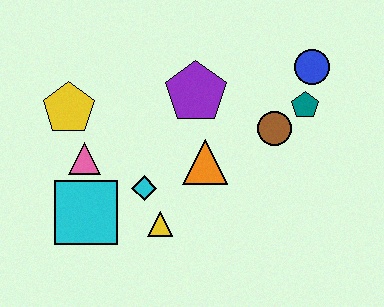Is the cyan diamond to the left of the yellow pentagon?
No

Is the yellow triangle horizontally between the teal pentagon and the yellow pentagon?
Yes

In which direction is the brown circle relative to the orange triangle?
The brown circle is to the right of the orange triangle.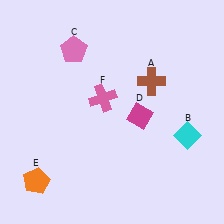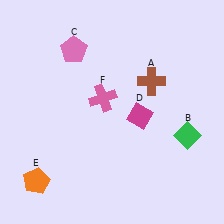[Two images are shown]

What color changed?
The diamond (B) changed from cyan in Image 1 to green in Image 2.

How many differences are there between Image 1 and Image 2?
There is 1 difference between the two images.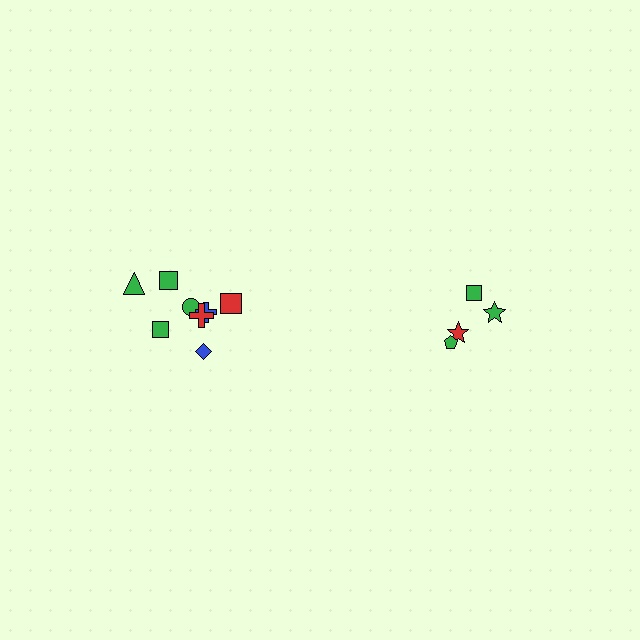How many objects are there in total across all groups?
There are 12 objects.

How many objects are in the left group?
There are 8 objects.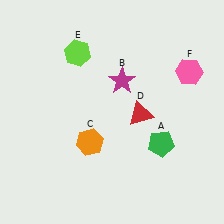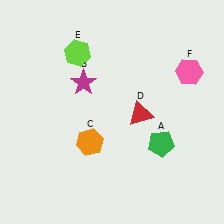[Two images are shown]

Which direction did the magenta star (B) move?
The magenta star (B) moved left.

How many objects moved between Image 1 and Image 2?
1 object moved between the two images.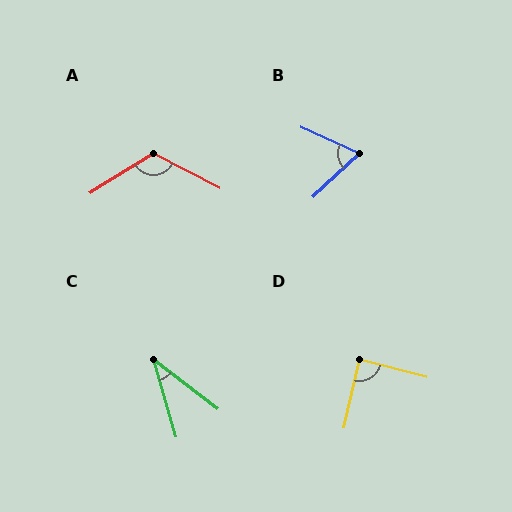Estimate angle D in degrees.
Approximately 88 degrees.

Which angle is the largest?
A, at approximately 120 degrees.